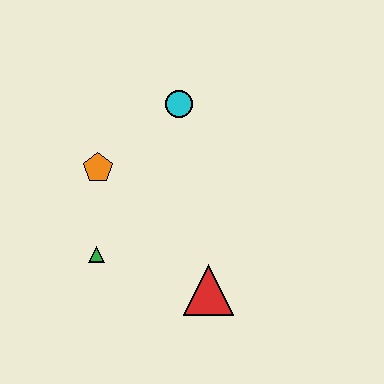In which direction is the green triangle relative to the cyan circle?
The green triangle is below the cyan circle.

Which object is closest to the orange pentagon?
The green triangle is closest to the orange pentagon.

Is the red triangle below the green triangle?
Yes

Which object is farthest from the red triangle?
The cyan circle is farthest from the red triangle.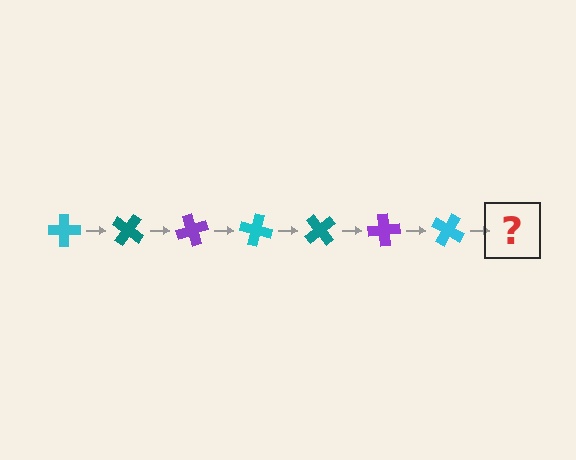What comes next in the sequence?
The next element should be a teal cross, rotated 245 degrees from the start.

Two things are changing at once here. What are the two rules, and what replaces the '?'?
The two rules are that it rotates 35 degrees each step and the color cycles through cyan, teal, and purple. The '?' should be a teal cross, rotated 245 degrees from the start.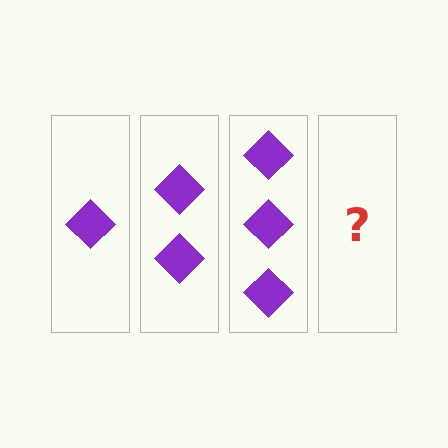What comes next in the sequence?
The next element should be 4 diamonds.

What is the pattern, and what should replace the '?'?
The pattern is that each step adds one more diamond. The '?' should be 4 diamonds.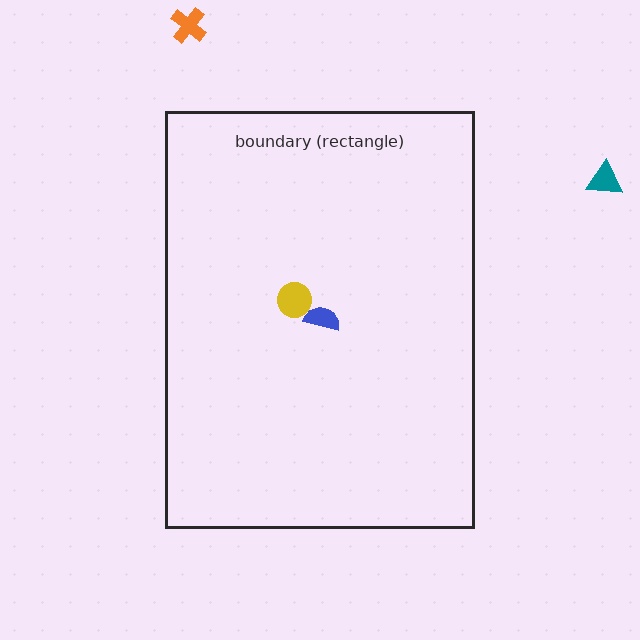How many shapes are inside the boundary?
2 inside, 2 outside.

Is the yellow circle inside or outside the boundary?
Inside.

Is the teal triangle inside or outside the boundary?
Outside.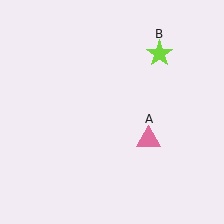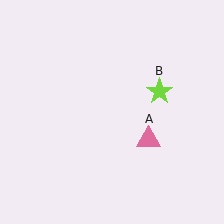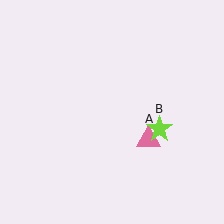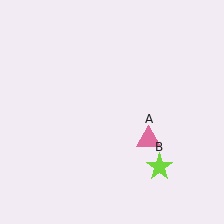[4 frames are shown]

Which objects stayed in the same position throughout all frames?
Pink triangle (object A) remained stationary.